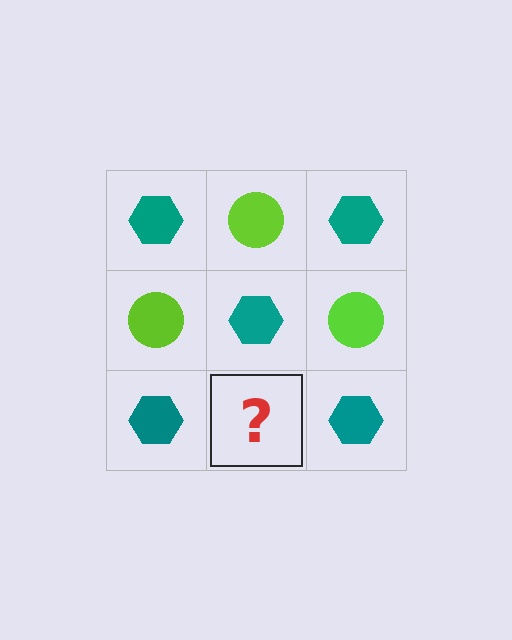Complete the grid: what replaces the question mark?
The question mark should be replaced with a lime circle.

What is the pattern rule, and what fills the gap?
The rule is that it alternates teal hexagon and lime circle in a checkerboard pattern. The gap should be filled with a lime circle.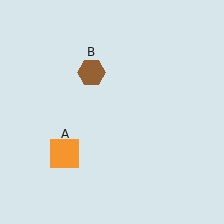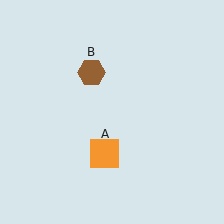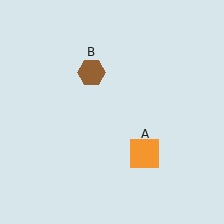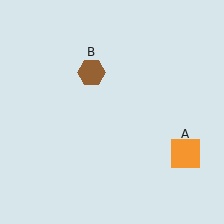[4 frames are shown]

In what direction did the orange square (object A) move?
The orange square (object A) moved right.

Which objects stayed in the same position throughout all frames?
Brown hexagon (object B) remained stationary.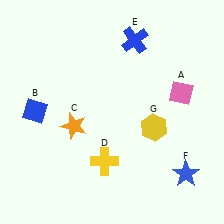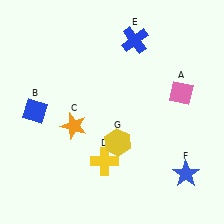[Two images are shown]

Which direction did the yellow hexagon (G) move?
The yellow hexagon (G) moved left.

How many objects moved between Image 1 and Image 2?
1 object moved between the two images.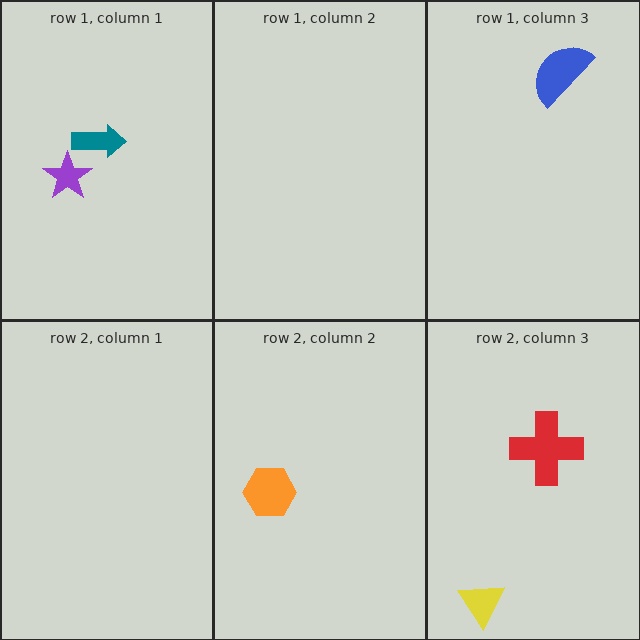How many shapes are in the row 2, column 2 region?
1.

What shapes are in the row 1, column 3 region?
The blue semicircle.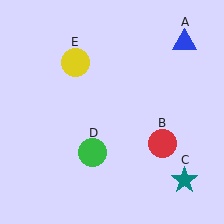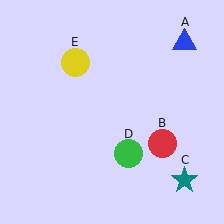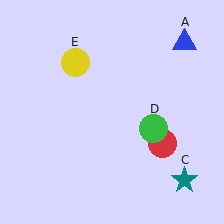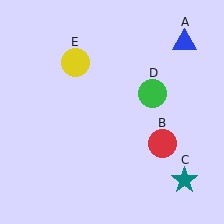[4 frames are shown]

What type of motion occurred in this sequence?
The green circle (object D) rotated counterclockwise around the center of the scene.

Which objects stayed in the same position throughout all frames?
Blue triangle (object A) and red circle (object B) and teal star (object C) and yellow circle (object E) remained stationary.